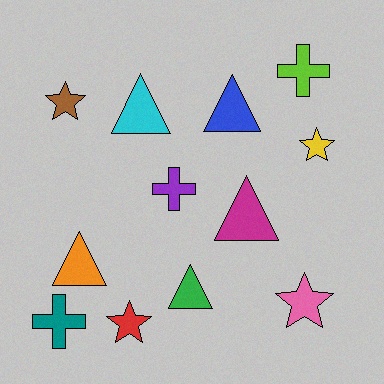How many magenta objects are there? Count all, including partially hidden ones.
There is 1 magenta object.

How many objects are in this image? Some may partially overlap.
There are 12 objects.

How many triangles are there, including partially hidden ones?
There are 5 triangles.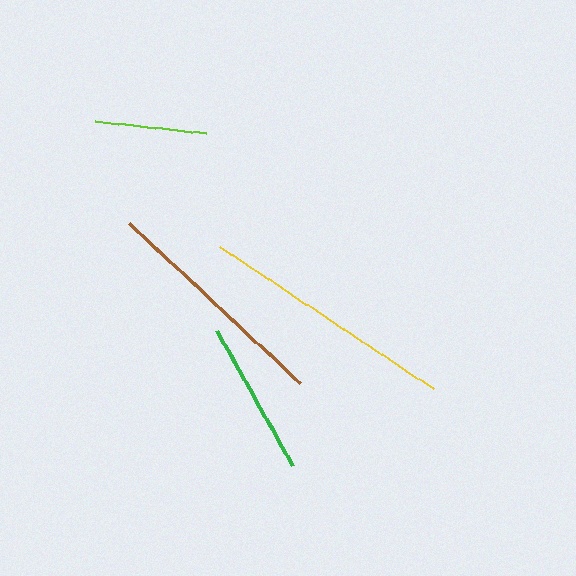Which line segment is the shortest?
The lime line is the shortest at approximately 111 pixels.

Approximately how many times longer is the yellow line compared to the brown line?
The yellow line is approximately 1.1 times the length of the brown line.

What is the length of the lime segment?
The lime segment is approximately 111 pixels long.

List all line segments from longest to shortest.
From longest to shortest: yellow, brown, green, lime.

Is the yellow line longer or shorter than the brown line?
The yellow line is longer than the brown line.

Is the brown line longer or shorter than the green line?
The brown line is longer than the green line.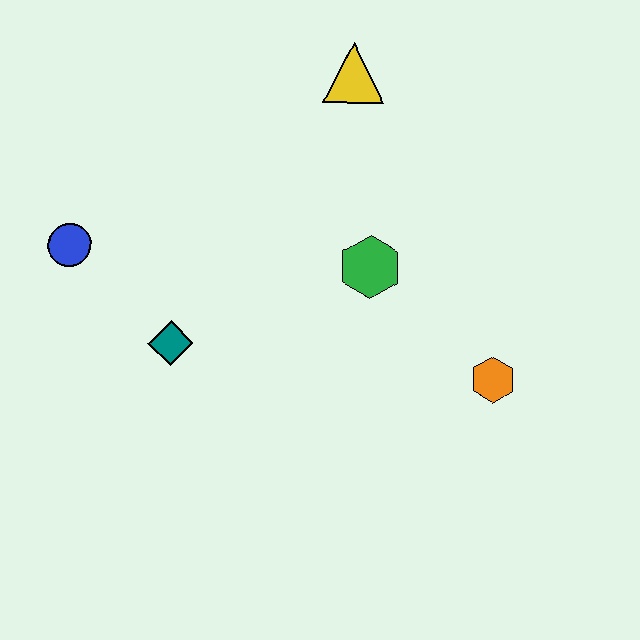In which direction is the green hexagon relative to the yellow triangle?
The green hexagon is below the yellow triangle.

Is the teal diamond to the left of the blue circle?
No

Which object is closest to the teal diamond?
The blue circle is closest to the teal diamond.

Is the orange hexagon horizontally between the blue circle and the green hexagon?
No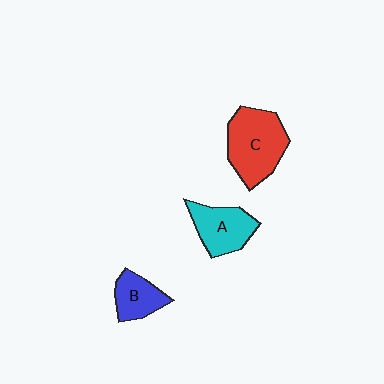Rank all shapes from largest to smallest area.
From largest to smallest: C (red), A (cyan), B (blue).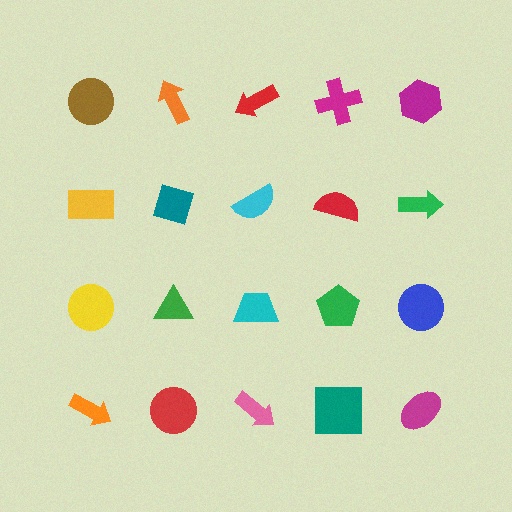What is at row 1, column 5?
A magenta hexagon.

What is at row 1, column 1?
A brown circle.